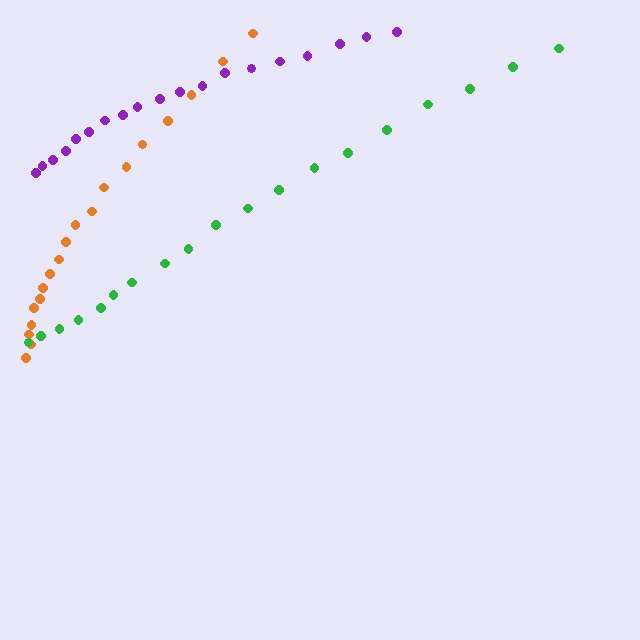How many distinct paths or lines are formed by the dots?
There are 3 distinct paths.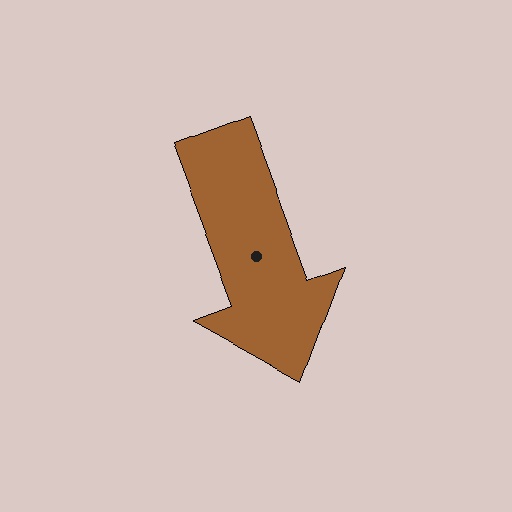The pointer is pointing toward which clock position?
Roughly 5 o'clock.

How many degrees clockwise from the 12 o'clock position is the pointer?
Approximately 160 degrees.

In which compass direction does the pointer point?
South.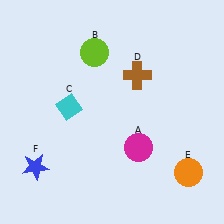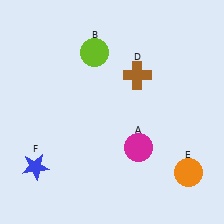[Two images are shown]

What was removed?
The cyan diamond (C) was removed in Image 2.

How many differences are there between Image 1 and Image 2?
There is 1 difference between the two images.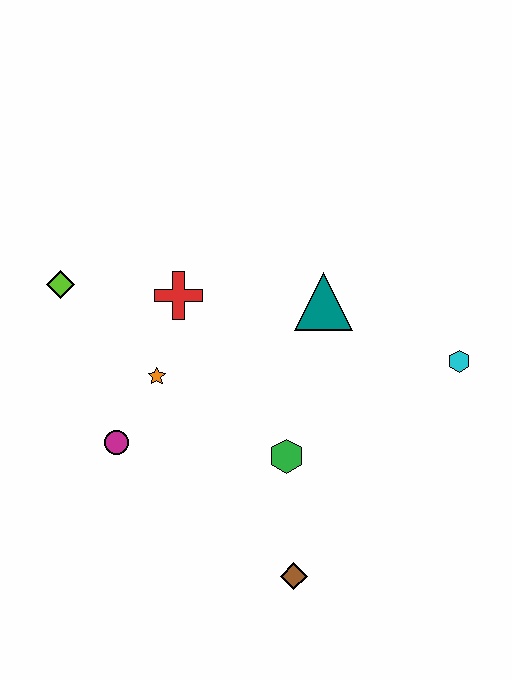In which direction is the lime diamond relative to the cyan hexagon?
The lime diamond is to the left of the cyan hexagon.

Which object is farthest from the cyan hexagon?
The lime diamond is farthest from the cyan hexagon.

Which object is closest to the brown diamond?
The green hexagon is closest to the brown diamond.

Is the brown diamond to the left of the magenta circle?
No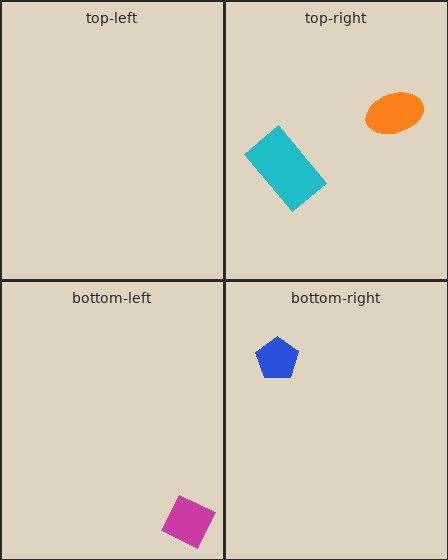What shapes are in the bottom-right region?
The blue pentagon.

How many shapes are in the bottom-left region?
1.